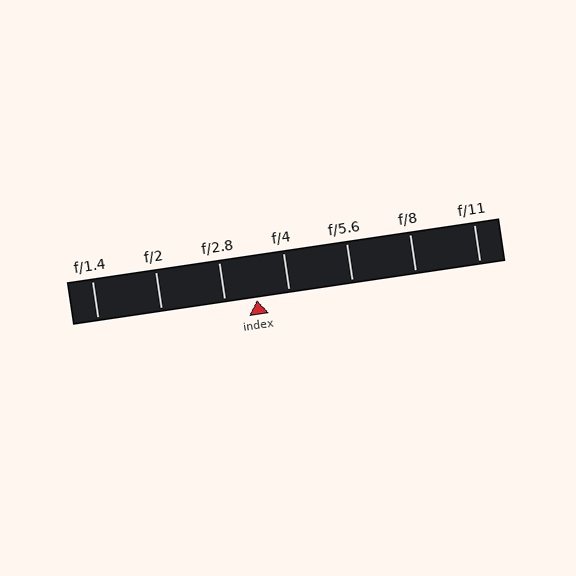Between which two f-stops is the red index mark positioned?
The index mark is between f/2.8 and f/4.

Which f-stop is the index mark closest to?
The index mark is closest to f/2.8.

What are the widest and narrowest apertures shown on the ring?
The widest aperture shown is f/1.4 and the narrowest is f/11.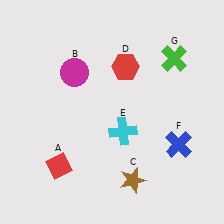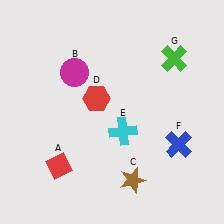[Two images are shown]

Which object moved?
The red hexagon (D) moved down.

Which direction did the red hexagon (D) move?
The red hexagon (D) moved down.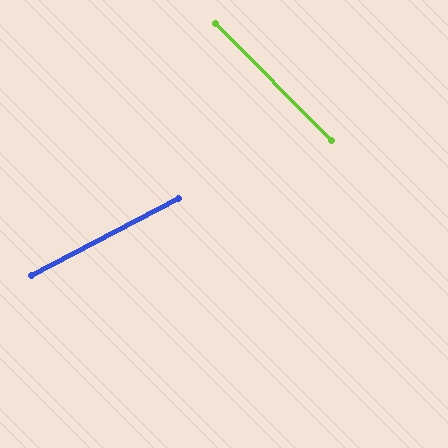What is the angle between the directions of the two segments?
Approximately 73 degrees.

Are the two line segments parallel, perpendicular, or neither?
Neither parallel nor perpendicular — they differ by about 73°.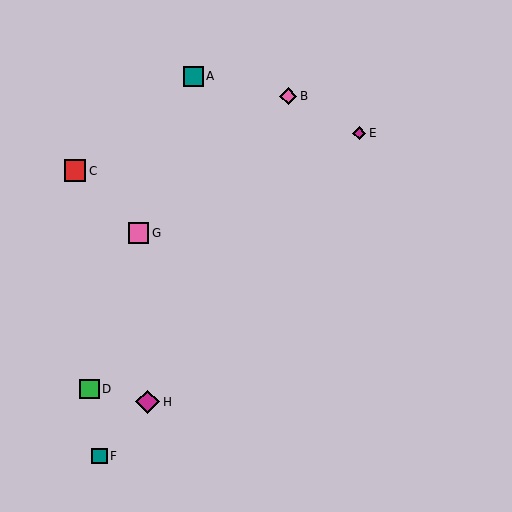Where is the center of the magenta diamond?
The center of the magenta diamond is at (359, 133).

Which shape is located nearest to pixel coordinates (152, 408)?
The magenta diamond (labeled H) at (148, 402) is nearest to that location.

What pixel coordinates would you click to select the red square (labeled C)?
Click at (75, 171) to select the red square C.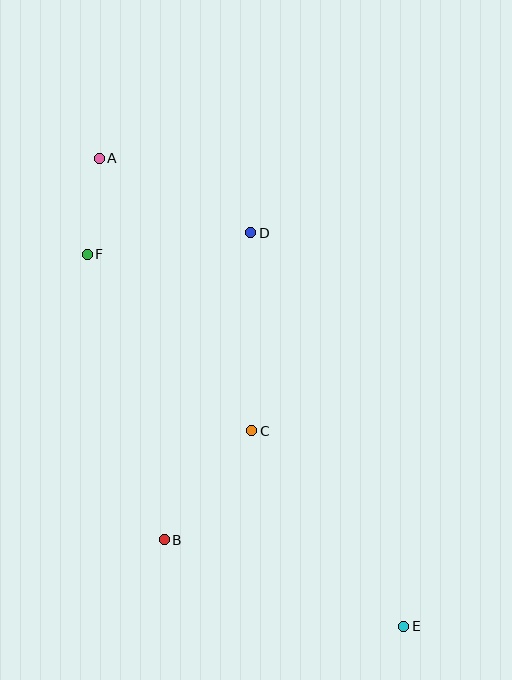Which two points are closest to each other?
Points A and F are closest to each other.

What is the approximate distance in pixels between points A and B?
The distance between A and B is approximately 387 pixels.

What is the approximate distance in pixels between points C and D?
The distance between C and D is approximately 198 pixels.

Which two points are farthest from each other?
Points A and E are farthest from each other.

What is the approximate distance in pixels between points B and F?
The distance between B and F is approximately 296 pixels.